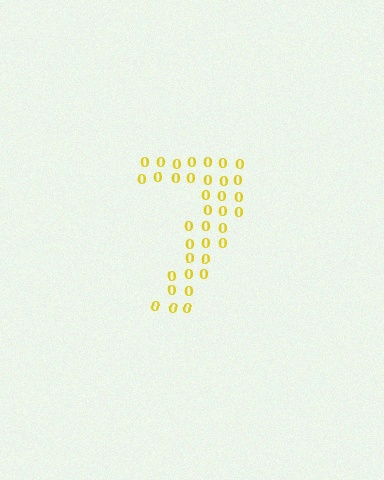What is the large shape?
The large shape is the digit 7.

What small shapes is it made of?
It is made of small digit 0's.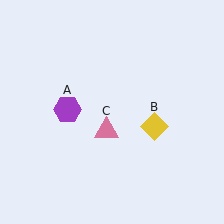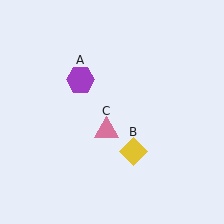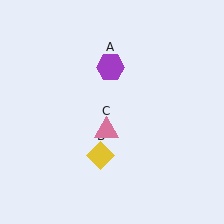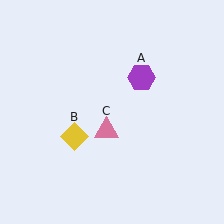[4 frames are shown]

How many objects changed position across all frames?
2 objects changed position: purple hexagon (object A), yellow diamond (object B).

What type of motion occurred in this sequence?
The purple hexagon (object A), yellow diamond (object B) rotated clockwise around the center of the scene.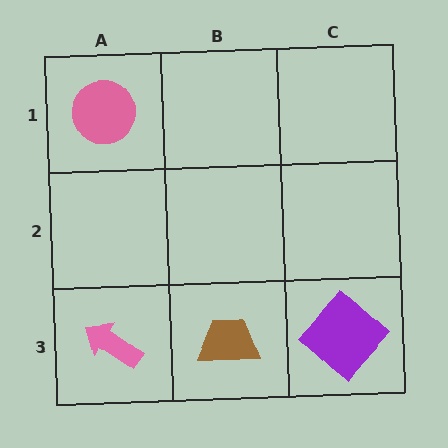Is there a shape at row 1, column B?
No, that cell is empty.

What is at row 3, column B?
A brown trapezoid.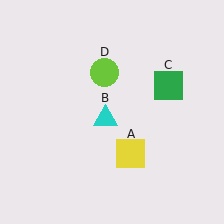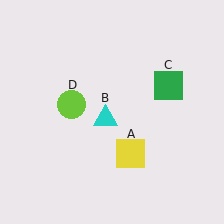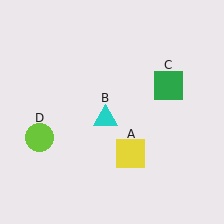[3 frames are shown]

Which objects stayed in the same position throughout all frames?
Yellow square (object A) and cyan triangle (object B) and green square (object C) remained stationary.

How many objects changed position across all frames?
1 object changed position: lime circle (object D).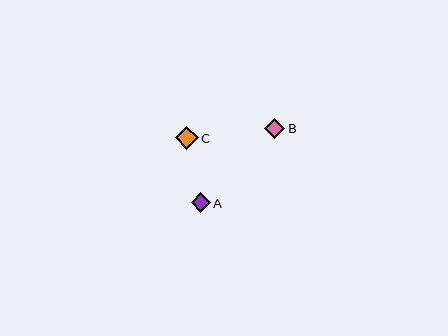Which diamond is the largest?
Diamond C is the largest with a size of approximately 23 pixels.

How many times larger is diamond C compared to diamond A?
Diamond C is approximately 1.2 times the size of diamond A.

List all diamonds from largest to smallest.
From largest to smallest: C, B, A.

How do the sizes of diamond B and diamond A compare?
Diamond B and diamond A are approximately the same size.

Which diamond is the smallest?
Diamond A is the smallest with a size of approximately 19 pixels.